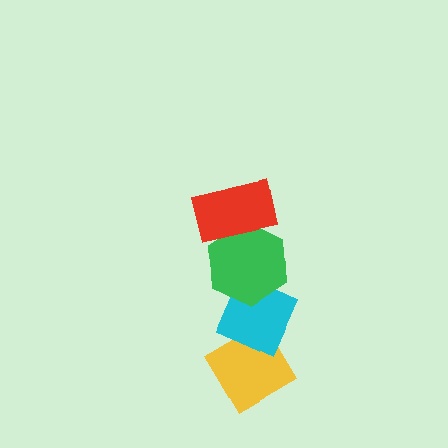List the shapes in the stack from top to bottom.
From top to bottom: the red rectangle, the green hexagon, the cyan diamond, the yellow diamond.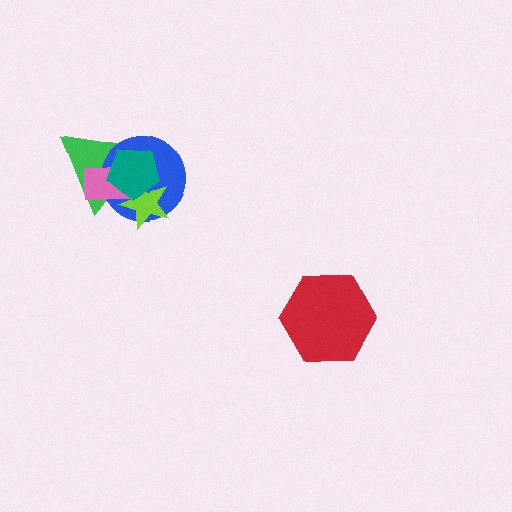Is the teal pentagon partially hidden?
No, no other shape covers it.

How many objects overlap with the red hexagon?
0 objects overlap with the red hexagon.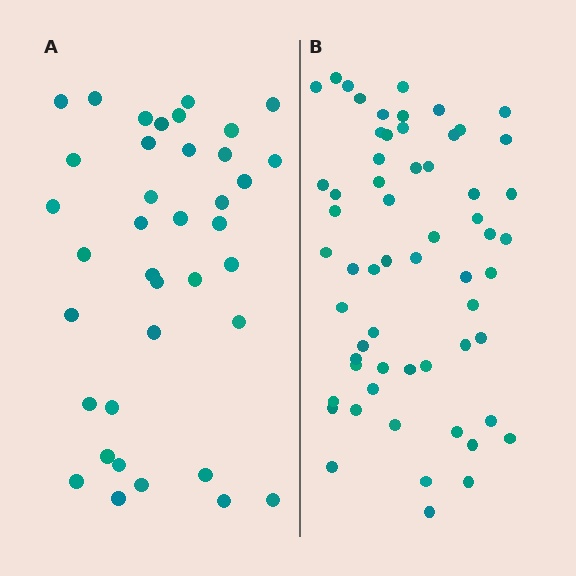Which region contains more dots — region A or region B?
Region B (the right region) has more dots.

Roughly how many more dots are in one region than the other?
Region B has approximately 20 more dots than region A.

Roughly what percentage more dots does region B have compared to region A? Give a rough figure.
About 60% more.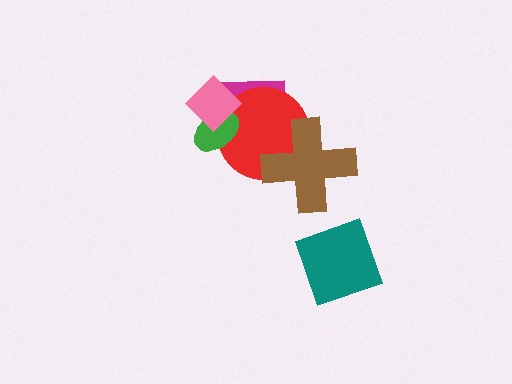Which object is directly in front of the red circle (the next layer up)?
The green ellipse is directly in front of the red circle.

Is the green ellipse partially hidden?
Yes, it is partially covered by another shape.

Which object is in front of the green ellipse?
The pink diamond is in front of the green ellipse.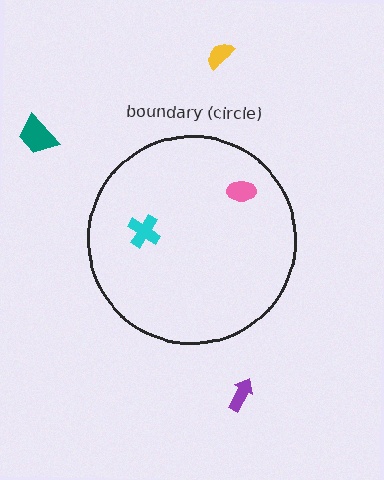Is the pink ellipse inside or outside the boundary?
Inside.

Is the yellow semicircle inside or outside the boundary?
Outside.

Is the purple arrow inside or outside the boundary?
Outside.